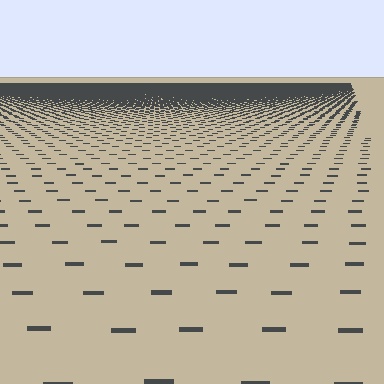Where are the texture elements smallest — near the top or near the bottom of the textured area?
Near the top.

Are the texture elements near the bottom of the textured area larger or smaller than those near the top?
Larger. Near the bottom, elements are closer to the viewer and appear at a bigger on-screen size.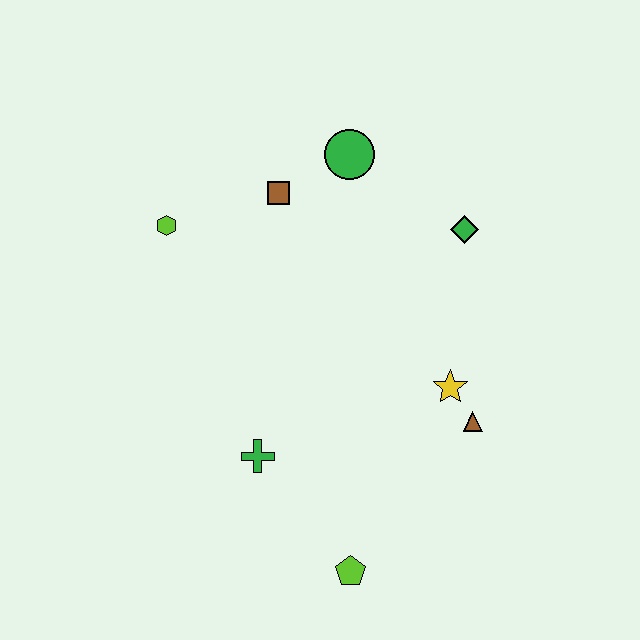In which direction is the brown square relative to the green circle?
The brown square is to the left of the green circle.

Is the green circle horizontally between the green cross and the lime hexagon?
No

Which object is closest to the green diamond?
The green circle is closest to the green diamond.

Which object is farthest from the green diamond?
The lime pentagon is farthest from the green diamond.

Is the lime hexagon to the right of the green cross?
No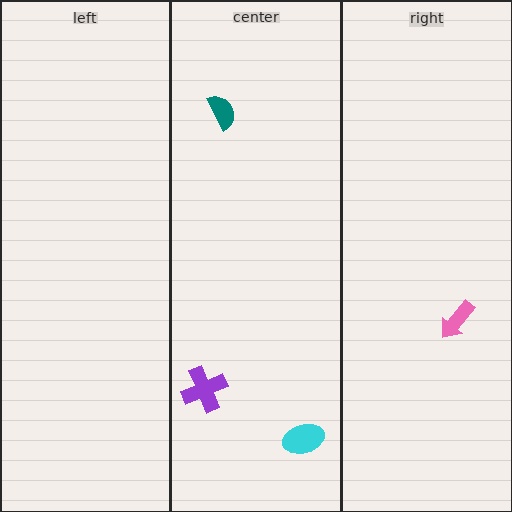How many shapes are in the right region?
1.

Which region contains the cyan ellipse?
The center region.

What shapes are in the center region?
The teal semicircle, the cyan ellipse, the purple cross.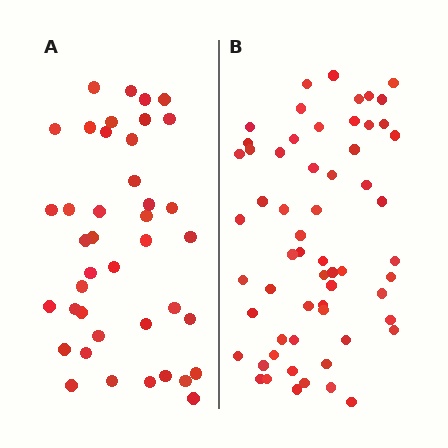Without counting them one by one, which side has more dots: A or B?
Region B (the right region) has more dots.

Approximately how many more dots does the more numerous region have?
Region B has approximately 20 more dots than region A.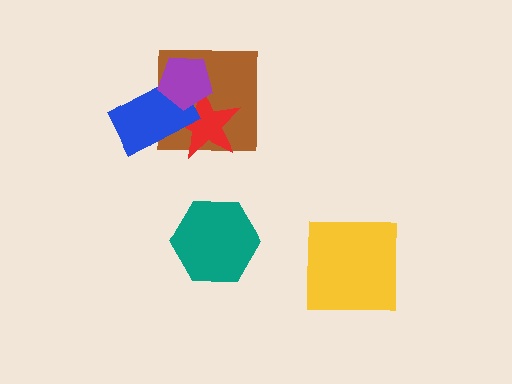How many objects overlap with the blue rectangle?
3 objects overlap with the blue rectangle.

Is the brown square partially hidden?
Yes, it is partially covered by another shape.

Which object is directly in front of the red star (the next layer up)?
The blue rectangle is directly in front of the red star.